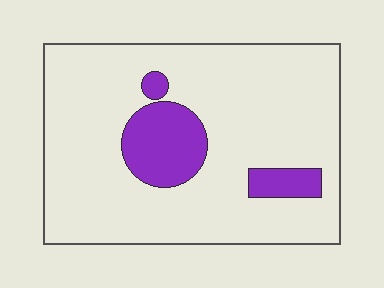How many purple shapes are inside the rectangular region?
3.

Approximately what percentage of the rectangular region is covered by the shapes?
Approximately 15%.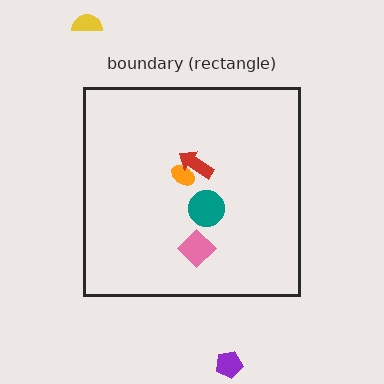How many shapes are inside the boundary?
4 inside, 2 outside.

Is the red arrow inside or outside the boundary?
Inside.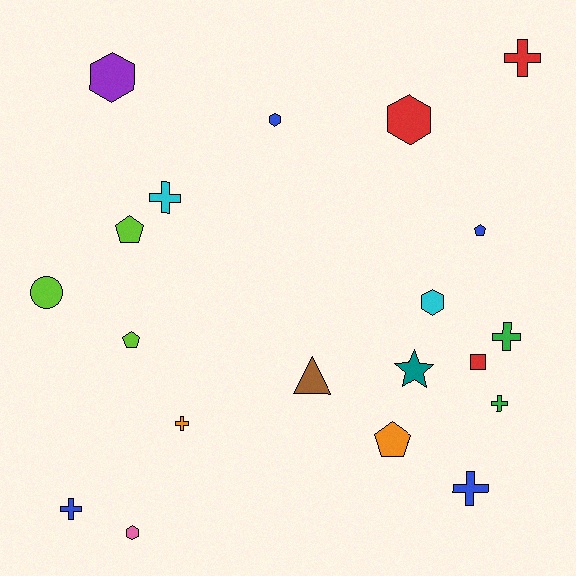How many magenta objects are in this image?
There are no magenta objects.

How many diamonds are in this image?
There are no diamonds.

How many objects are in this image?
There are 20 objects.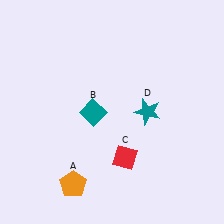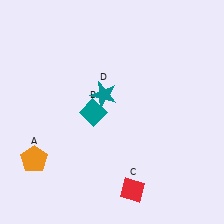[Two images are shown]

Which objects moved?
The objects that moved are: the orange pentagon (A), the red diamond (C), the teal star (D).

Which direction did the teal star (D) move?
The teal star (D) moved left.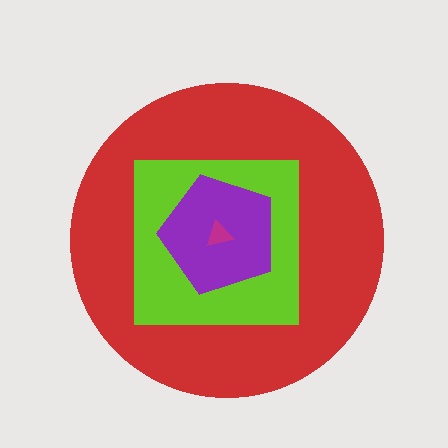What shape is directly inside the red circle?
The lime square.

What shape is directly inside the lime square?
The purple pentagon.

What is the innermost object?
The magenta triangle.